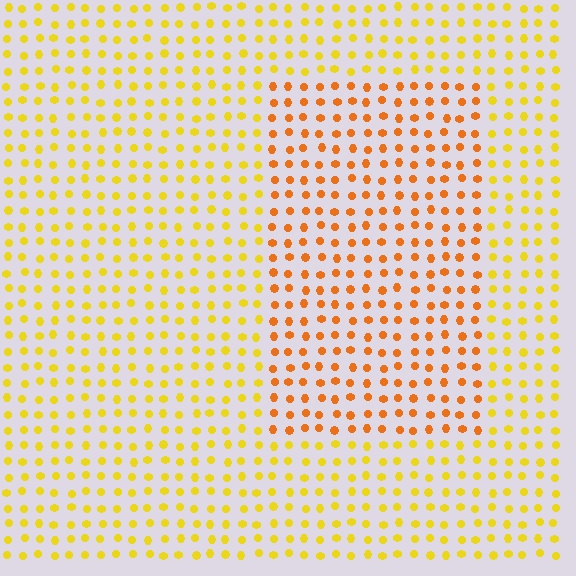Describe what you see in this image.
The image is filled with small yellow elements in a uniform arrangement. A rectangle-shaped region is visible where the elements are tinted to a slightly different hue, forming a subtle color boundary.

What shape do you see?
I see a rectangle.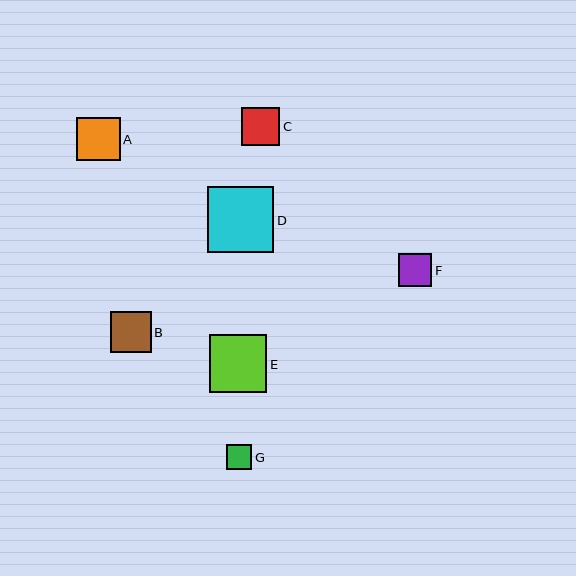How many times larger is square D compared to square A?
Square D is approximately 1.5 times the size of square A.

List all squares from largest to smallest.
From largest to smallest: D, E, A, B, C, F, G.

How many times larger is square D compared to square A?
Square D is approximately 1.5 times the size of square A.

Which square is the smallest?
Square G is the smallest with a size of approximately 26 pixels.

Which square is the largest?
Square D is the largest with a size of approximately 66 pixels.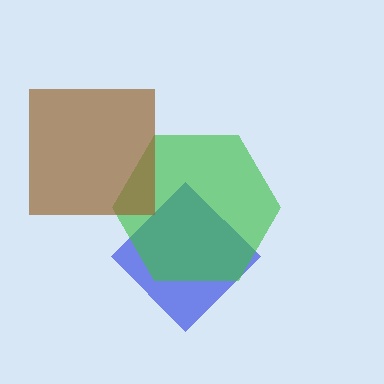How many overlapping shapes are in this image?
There are 3 overlapping shapes in the image.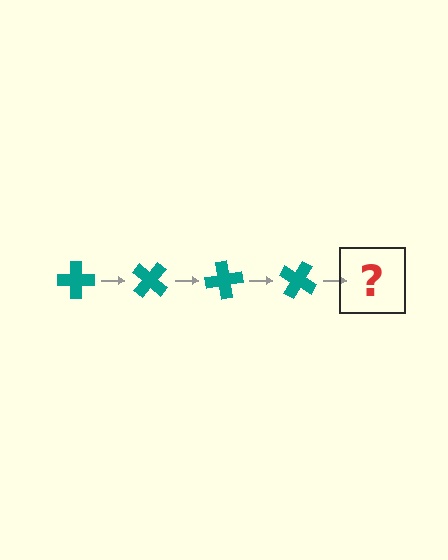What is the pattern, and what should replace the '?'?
The pattern is that the cross rotates 40 degrees each step. The '?' should be a teal cross rotated 160 degrees.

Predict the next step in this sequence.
The next step is a teal cross rotated 160 degrees.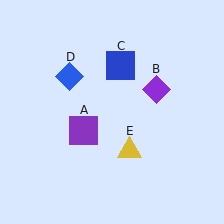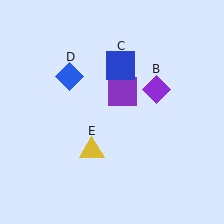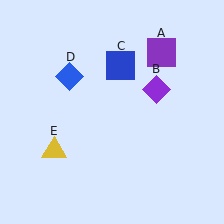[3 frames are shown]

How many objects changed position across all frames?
2 objects changed position: purple square (object A), yellow triangle (object E).